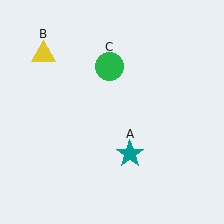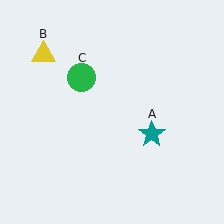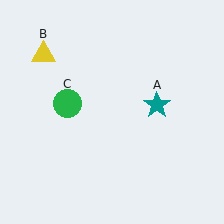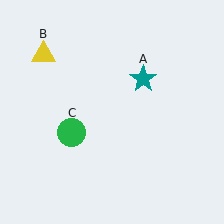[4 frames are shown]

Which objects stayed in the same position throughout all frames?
Yellow triangle (object B) remained stationary.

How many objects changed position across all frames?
2 objects changed position: teal star (object A), green circle (object C).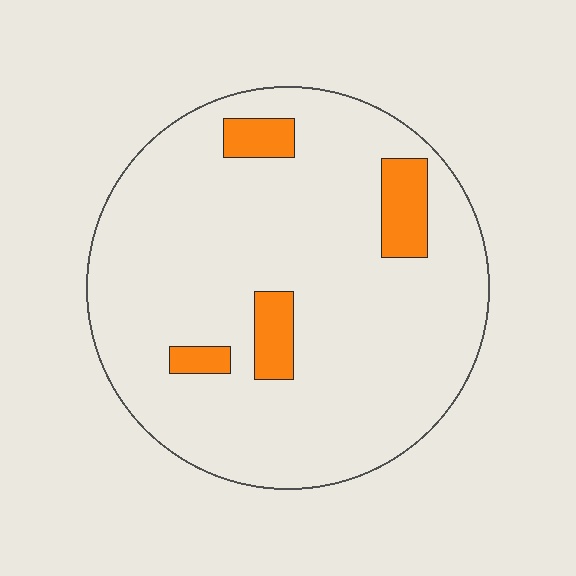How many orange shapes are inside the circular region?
4.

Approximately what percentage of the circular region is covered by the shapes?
Approximately 10%.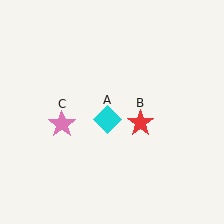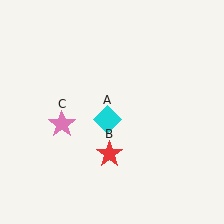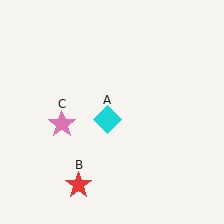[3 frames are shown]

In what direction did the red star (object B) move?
The red star (object B) moved down and to the left.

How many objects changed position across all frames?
1 object changed position: red star (object B).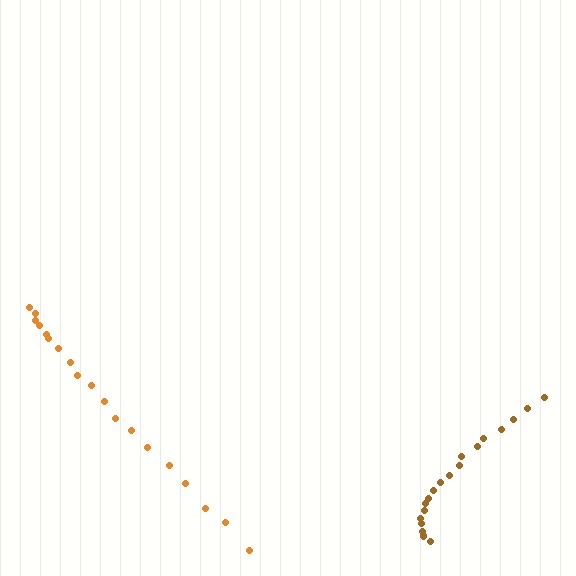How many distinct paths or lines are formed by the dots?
There are 2 distinct paths.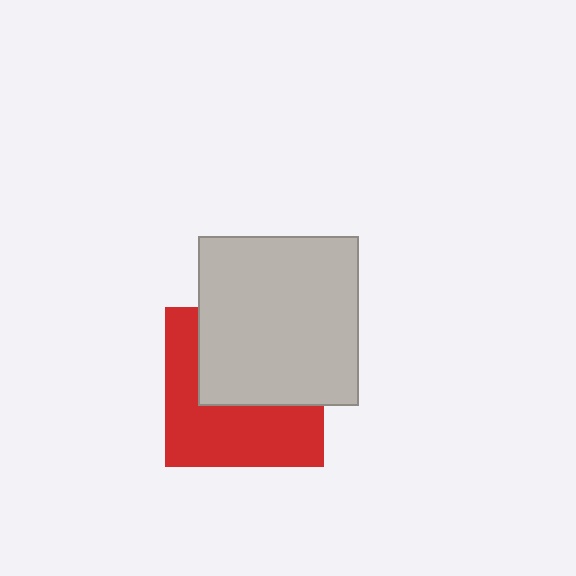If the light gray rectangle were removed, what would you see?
You would see the complete red square.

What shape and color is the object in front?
The object in front is a light gray rectangle.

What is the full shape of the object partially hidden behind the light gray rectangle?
The partially hidden object is a red square.